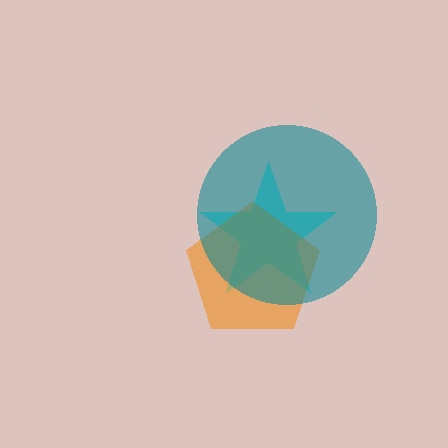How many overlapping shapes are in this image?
There are 3 overlapping shapes in the image.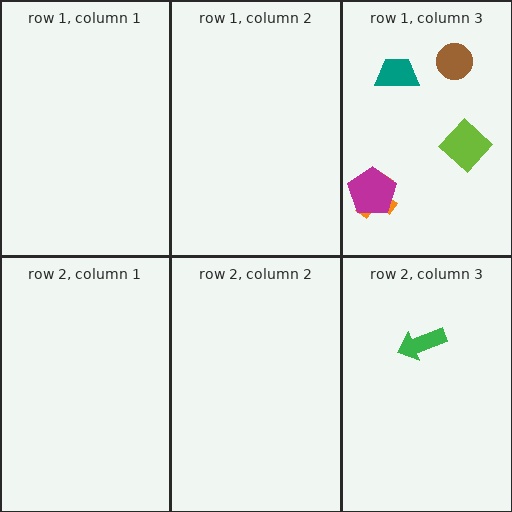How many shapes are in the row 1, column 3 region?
5.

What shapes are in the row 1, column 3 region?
The orange cross, the teal trapezoid, the brown circle, the lime diamond, the magenta pentagon.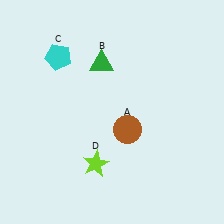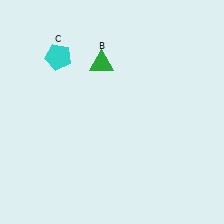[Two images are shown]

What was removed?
The lime star (D), the brown circle (A) were removed in Image 2.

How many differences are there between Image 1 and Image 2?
There are 2 differences between the two images.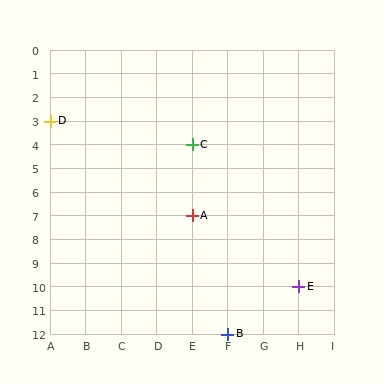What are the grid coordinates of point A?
Point A is at grid coordinates (E, 7).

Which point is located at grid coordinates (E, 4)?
Point C is at (E, 4).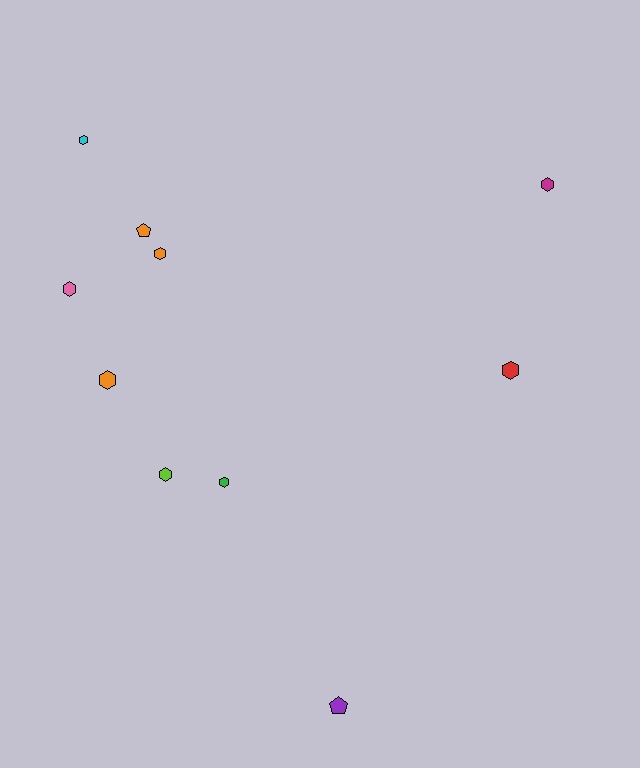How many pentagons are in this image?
There are 2 pentagons.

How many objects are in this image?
There are 10 objects.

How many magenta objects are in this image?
There is 1 magenta object.